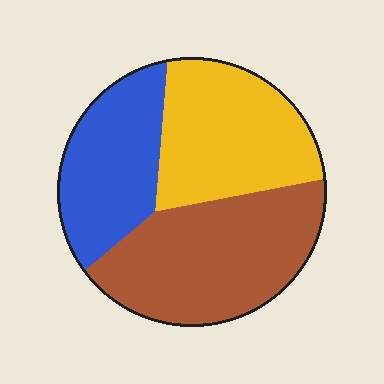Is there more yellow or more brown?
Brown.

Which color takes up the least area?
Blue, at roughly 25%.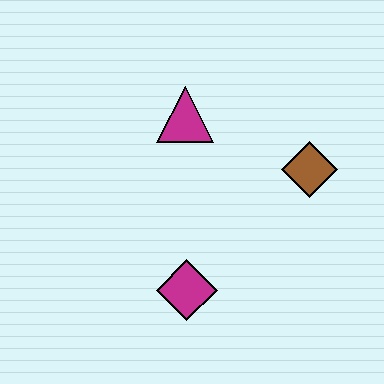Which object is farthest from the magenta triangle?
The magenta diamond is farthest from the magenta triangle.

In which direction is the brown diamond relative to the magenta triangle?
The brown diamond is to the right of the magenta triangle.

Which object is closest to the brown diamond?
The magenta triangle is closest to the brown diamond.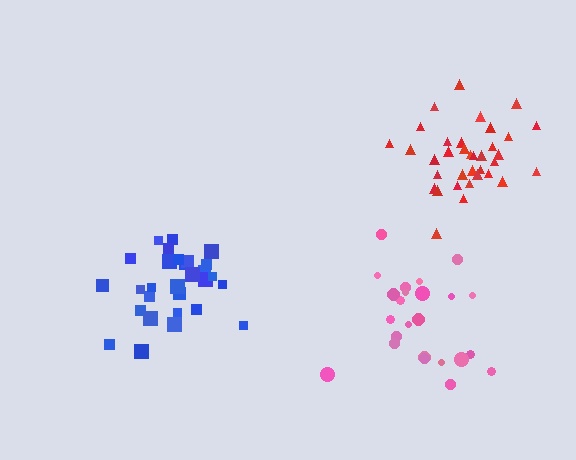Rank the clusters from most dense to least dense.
red, blue, pink.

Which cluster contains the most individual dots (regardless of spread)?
Red (35).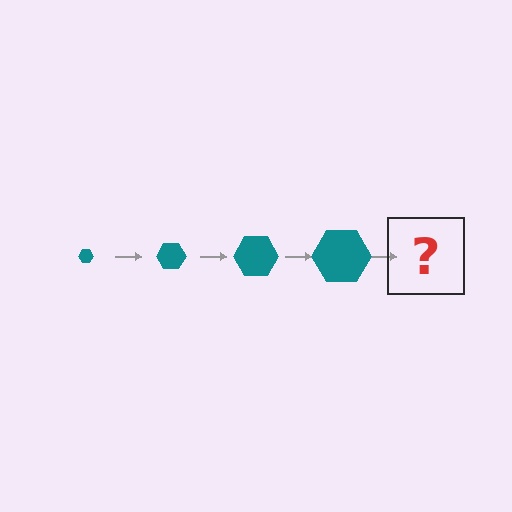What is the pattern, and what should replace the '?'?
The pattern is that the hexagon gets progressively larger each step. The '?' should be a teal hexagon, larger than the previous one.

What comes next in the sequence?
The next element should be a teal hexagon, larger than the previous one.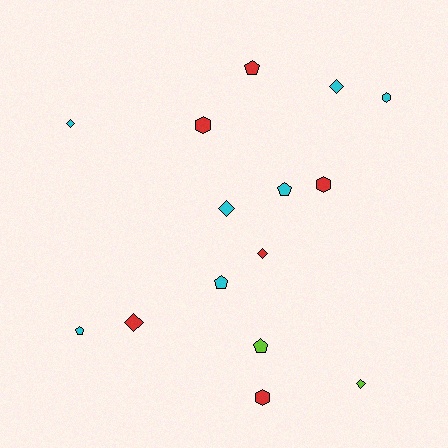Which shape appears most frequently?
Diamond, with 6 objects.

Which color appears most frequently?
Cyan, with 7 objects.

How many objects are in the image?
There are 15 objects.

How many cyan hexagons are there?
There is 1 cyan hexagon.